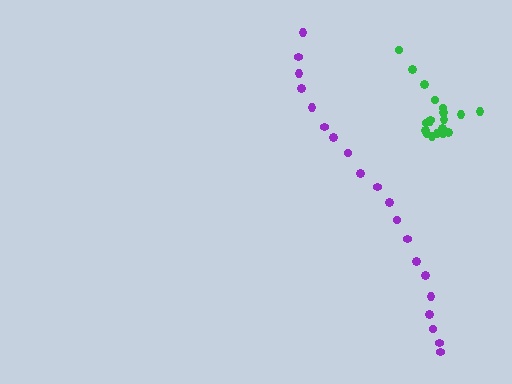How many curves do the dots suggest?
There are 2 distinct paths.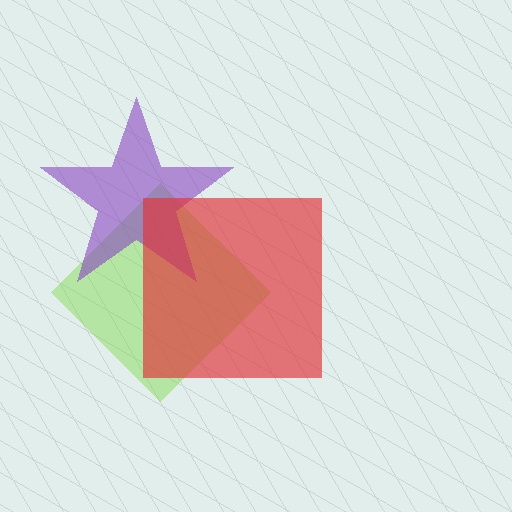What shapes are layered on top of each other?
The layered shapes are: a lime diamond, a purple star, a red square.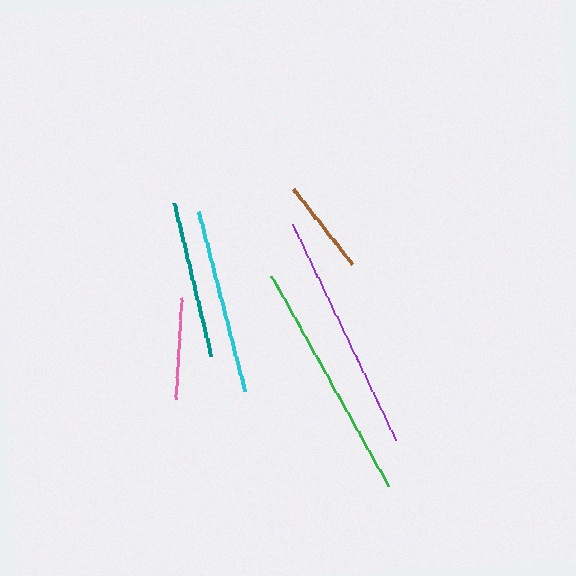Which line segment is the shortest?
The brown line is the shortest at approximately 95 pixels.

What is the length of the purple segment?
The purple segment is approximately 240 pixels long.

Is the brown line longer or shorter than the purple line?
The purple line is longer than the brown line.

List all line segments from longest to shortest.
From longest to shortest: purple, green, cyan, teal, pink, brown.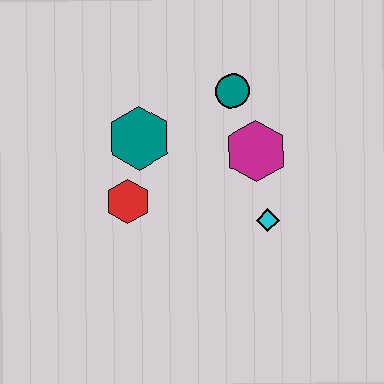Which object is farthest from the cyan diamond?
The teal hexagon is farthest from the cyan diamond.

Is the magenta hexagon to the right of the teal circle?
Yes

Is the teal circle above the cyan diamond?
Yes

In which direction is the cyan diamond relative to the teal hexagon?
The cyan diamond is to the right of the teal hexagon.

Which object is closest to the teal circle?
The magenta hexagon is closest to the teal circle.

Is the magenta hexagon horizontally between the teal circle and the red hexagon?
No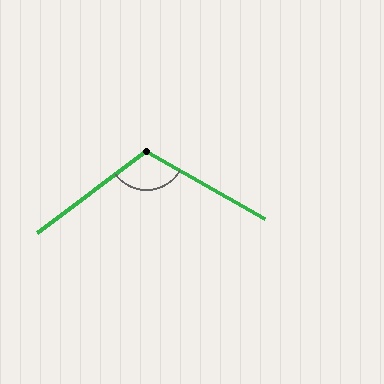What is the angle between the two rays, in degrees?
Approximately 113 degrees.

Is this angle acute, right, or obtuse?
It is obtuse.